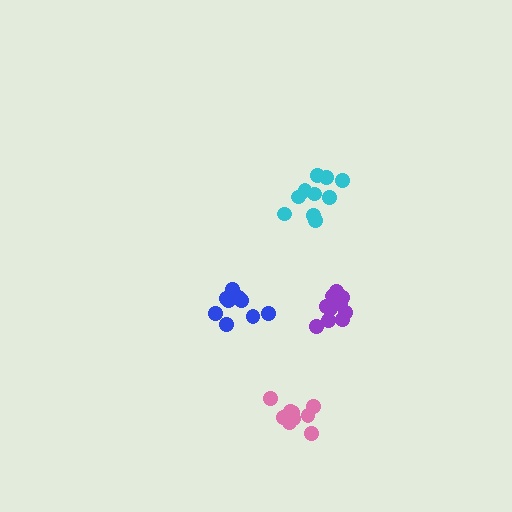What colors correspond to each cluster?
The clusters are colored: cyan, blue, pink, purple.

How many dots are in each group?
Group 1: 10 dots, Group 2: 9 dots, Group 3: 10 dots, Group 4: 10 dots (39 total).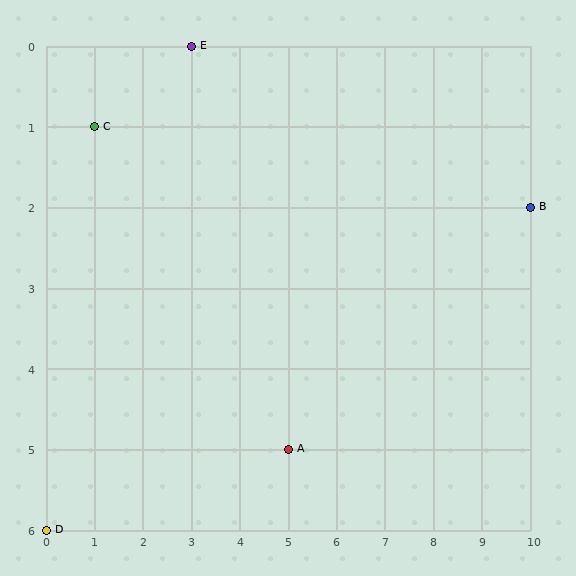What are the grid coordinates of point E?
Point E is at grid coordinates (3, 0).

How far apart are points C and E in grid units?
Points C and E are 2 columns and 1 row apart (about 2.2 grid units diagonally).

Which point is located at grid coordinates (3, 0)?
Point E is at (3, 0).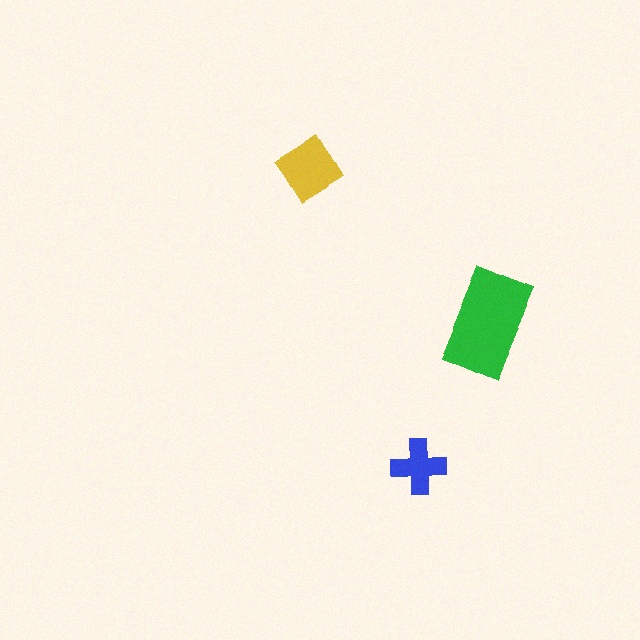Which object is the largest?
The green rectangle.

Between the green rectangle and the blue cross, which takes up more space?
The green rectangle.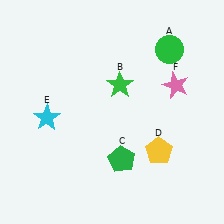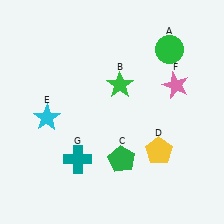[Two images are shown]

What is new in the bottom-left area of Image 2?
A teal cross (G) was added in the bottom-left area of Image 2.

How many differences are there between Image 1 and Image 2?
There is 1 difference between the two images.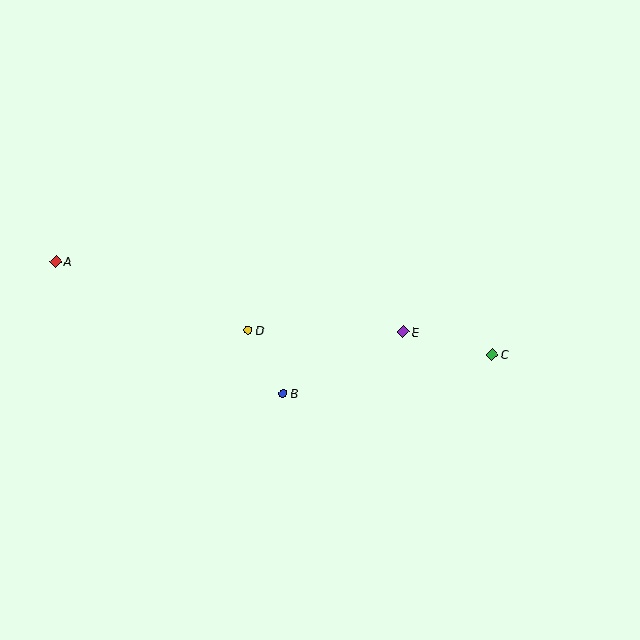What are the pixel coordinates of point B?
Point B is at (283, 394).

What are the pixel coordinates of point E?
Point E is at (403, 332).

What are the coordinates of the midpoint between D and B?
The midpoint between D and B is at (265, 362).